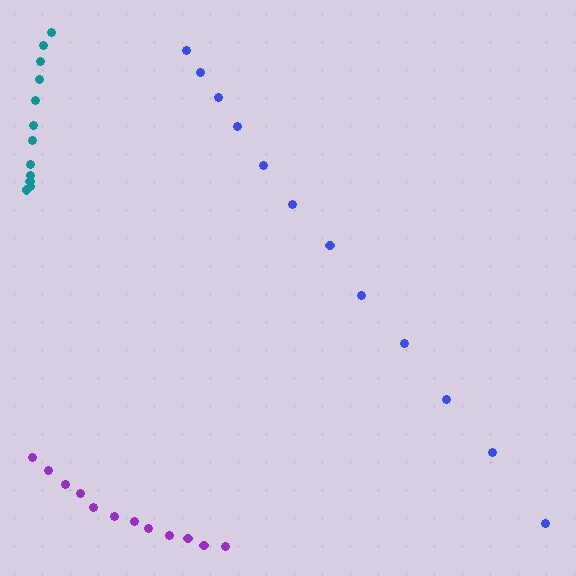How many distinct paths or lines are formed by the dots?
There are 3 distinct paths.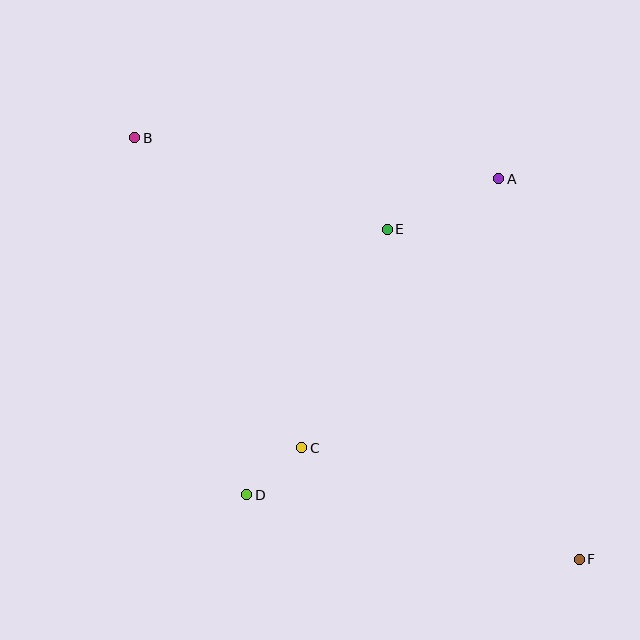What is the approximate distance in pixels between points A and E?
The distance between A and E is approximately 122 pixels.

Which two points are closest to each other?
Points C and D are closest to each other.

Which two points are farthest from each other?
Points B and F are farthest from each other.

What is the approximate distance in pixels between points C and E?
The distance between C and E is approximately 235 pixels.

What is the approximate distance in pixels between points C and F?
The distance between C and F is approximately 299 pixels.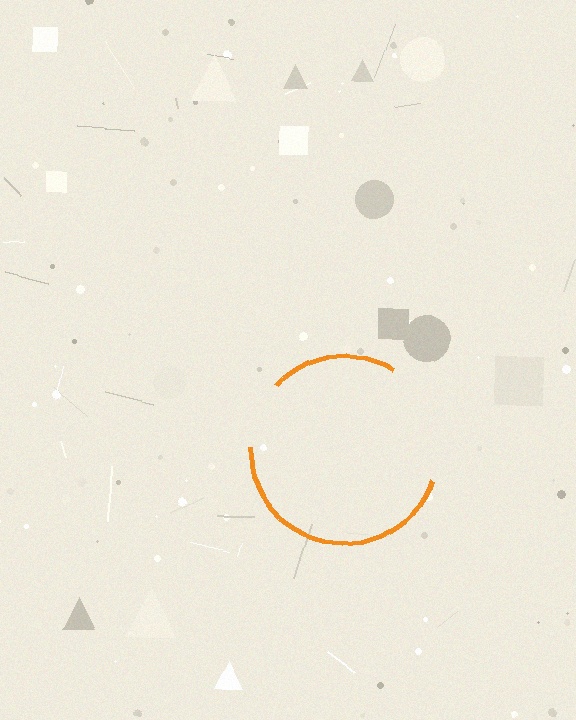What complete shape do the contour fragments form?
The contour fragments form a circle.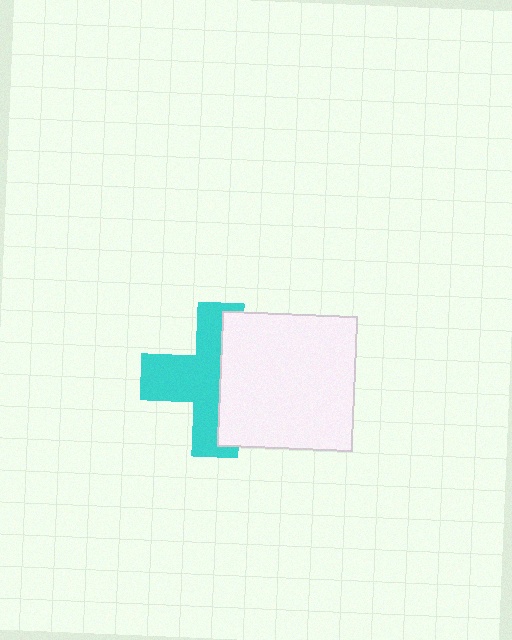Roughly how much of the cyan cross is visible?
About half of it is visible (roughly 55%).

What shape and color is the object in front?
The object in front is a white square.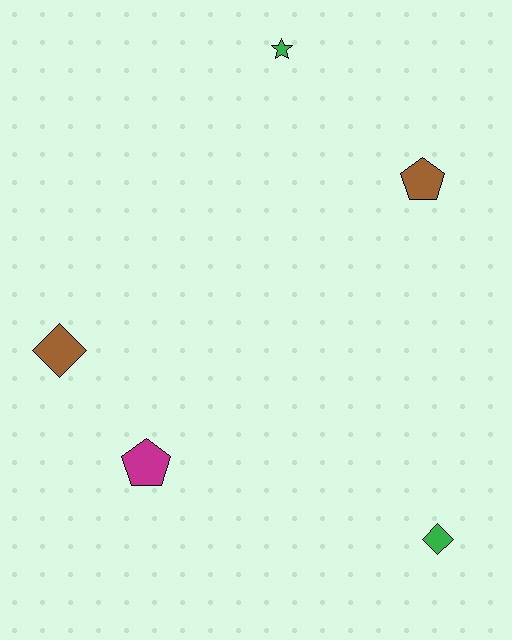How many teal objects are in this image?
There are no teal objects.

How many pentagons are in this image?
There are 2 pentagons.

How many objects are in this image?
There are 5 objects.